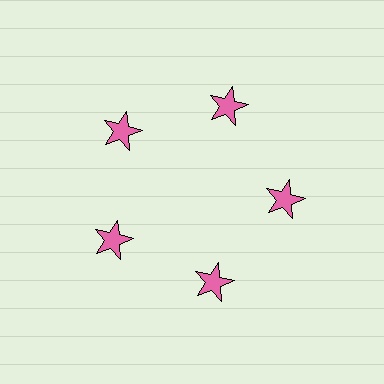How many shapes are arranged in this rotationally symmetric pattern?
There are 5 shapes, arranged in 5 groups of 1.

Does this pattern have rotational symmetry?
Yes, this pattern has 5-fold rotational symmetry. It looks the same after rotating 72 degrees around the center.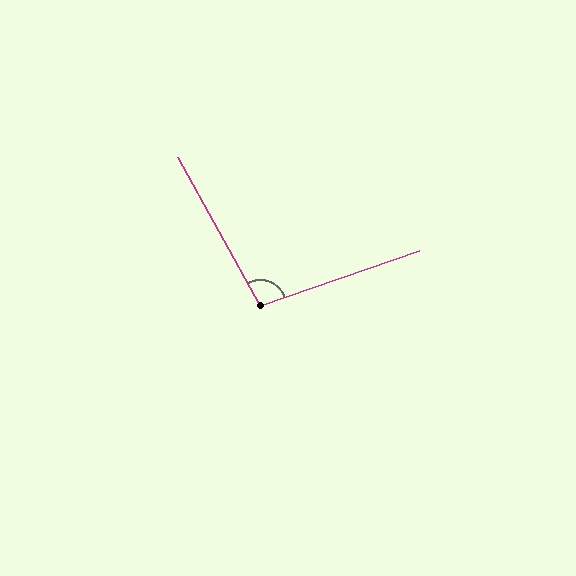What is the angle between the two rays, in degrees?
Approximately 100 degrees.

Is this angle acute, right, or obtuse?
It is obtuse.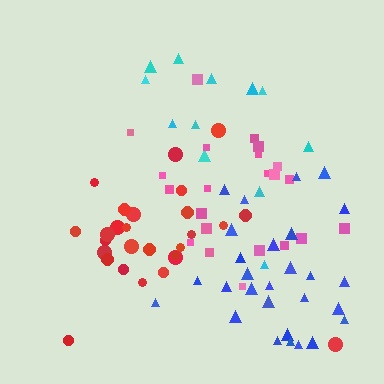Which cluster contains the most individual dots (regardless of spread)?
Blue (28).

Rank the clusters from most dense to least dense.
blue, red, pink, cyan.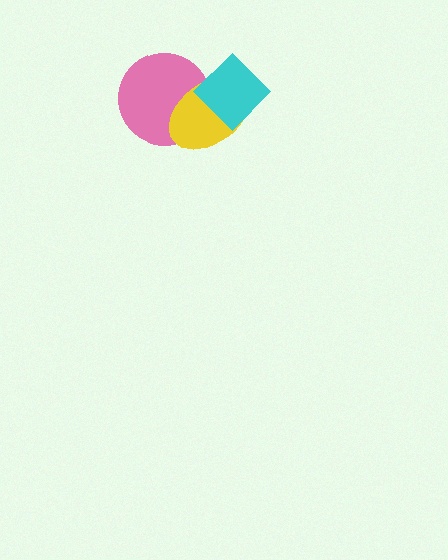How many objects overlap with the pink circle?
2 objects overlap with the pink circle.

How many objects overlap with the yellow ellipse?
2 objects overlap with the yellow ellipse.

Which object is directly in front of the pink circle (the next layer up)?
The yellow ellipse is directly in front of the pink circle.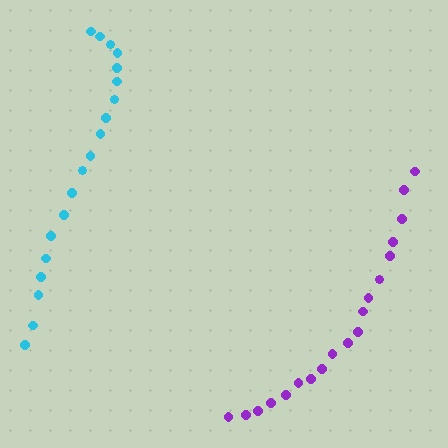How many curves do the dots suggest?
There are 2 distinct paths.